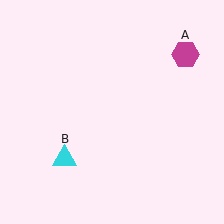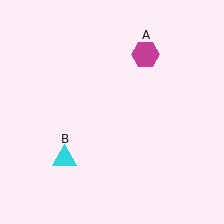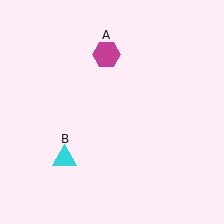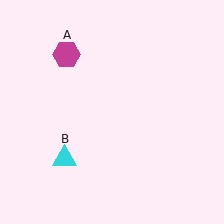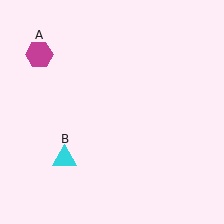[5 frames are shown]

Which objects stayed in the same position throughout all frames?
Cyan triangle (object B) remained stationary.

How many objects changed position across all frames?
1 object changed position: magenta hexagon (object A).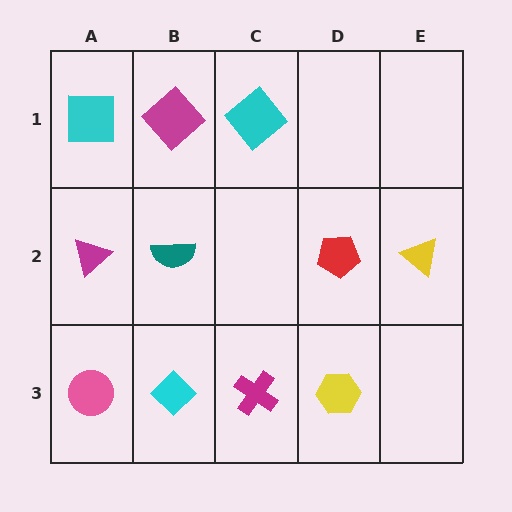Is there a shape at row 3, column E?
No, that cell is empty.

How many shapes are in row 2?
4 shapes.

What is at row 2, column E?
A yellow triangle.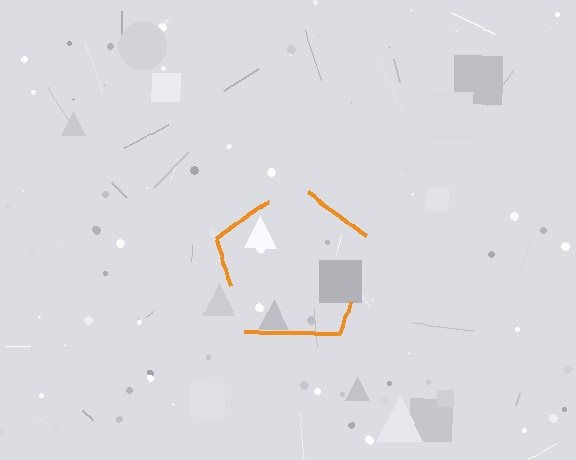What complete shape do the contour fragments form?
The contour fragments form a pentagon.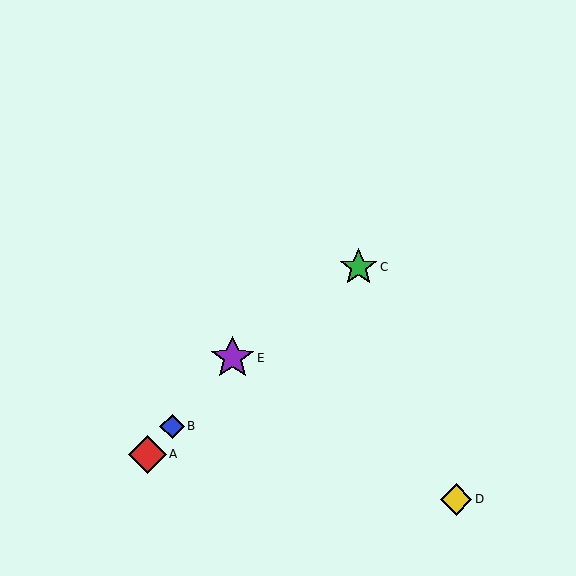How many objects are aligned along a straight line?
3 objects (A, B, E) are aligned along a straight line.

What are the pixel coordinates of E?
Object E is at (232, 358).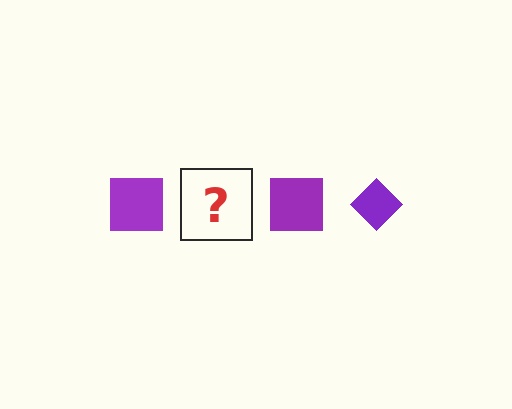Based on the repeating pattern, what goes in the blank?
The blank should be a purple diamond.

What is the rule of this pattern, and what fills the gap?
The rule is that the pattern cycles through square, diamond shapes in purple. The gap should be filled with a purple diamond.